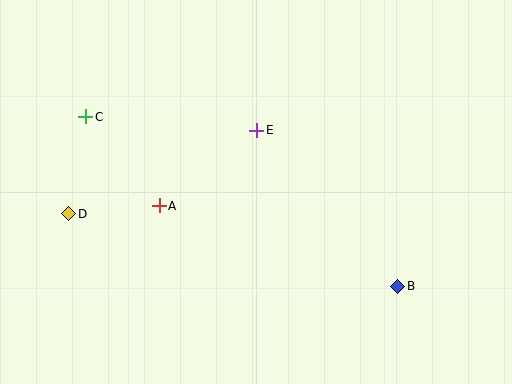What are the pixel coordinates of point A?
Point A is at (159, 206).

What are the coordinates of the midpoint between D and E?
The midpoint between D and E is at (163, 172).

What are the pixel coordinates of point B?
Point B is at (398, 286).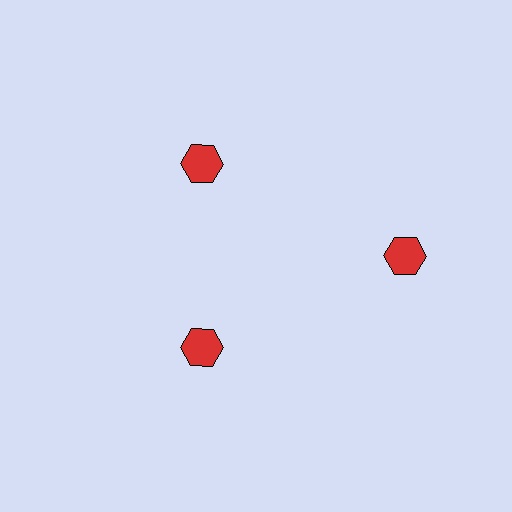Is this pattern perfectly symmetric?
No. The 3 red hexagons are arranged in a ring, but one element near the 3 o'clock position is pushed outward from the center, breaking the 3-fold rotational symmetry.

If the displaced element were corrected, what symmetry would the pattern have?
It would have 3-fold rotational symmetry — the pattern would map onto itself every 120 degrees.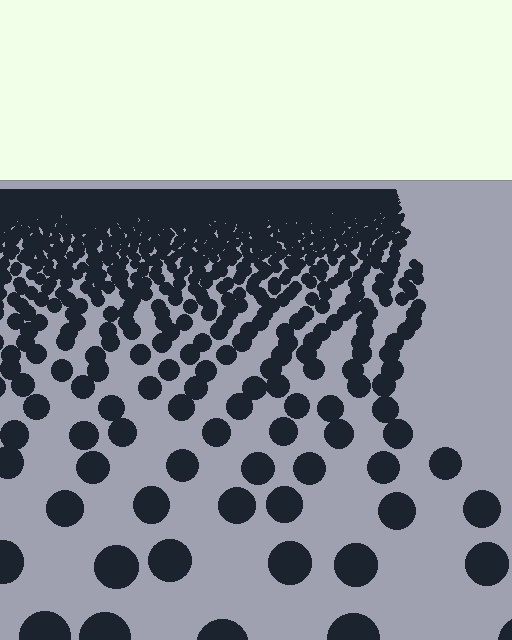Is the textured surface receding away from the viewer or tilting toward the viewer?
The surface is receding away from the viewer. Texture elements get smaller and denser toward the top.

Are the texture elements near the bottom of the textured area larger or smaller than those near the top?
Larger. Near the bottom, elements are closer to the viewer and appear at a bigger on-screen size.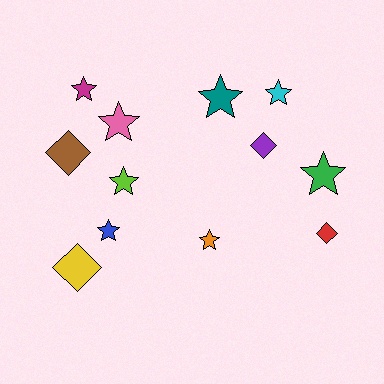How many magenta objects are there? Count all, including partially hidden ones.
There is 1 magenta object.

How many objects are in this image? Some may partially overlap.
There are 12 objects.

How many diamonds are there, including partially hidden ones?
There are 4 diamonds.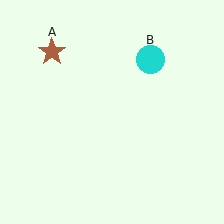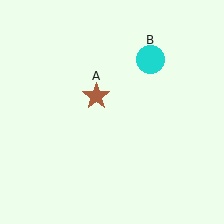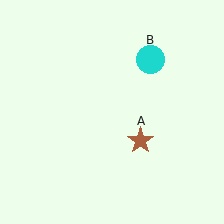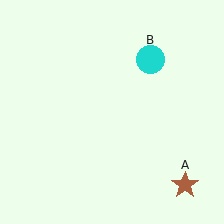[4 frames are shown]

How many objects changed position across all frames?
1 object changed position: brown star (object A).